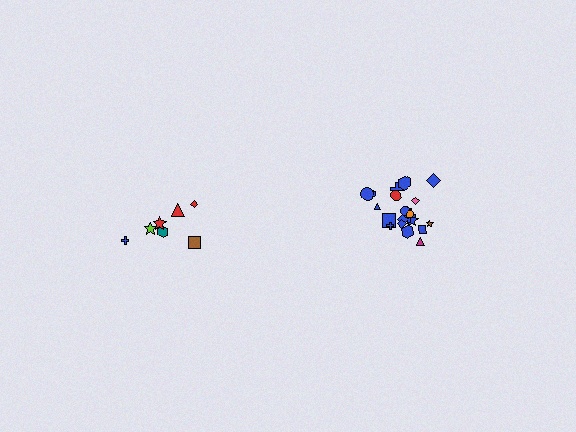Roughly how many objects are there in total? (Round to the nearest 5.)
Roughly 30 objects in total.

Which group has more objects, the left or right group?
The right group.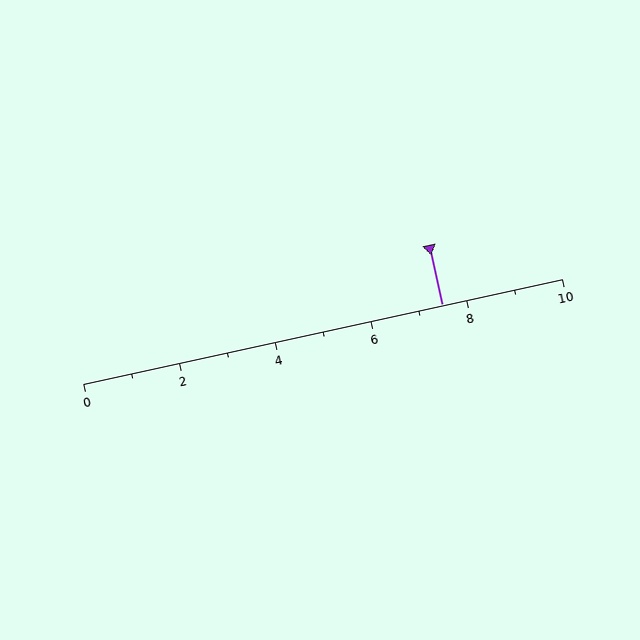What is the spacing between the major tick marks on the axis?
The major ticks are spaced 2 apart.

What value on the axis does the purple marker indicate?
The marker indicates approximately 7.5.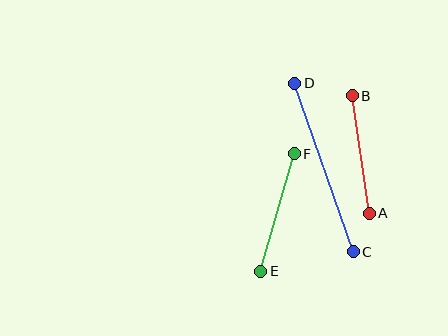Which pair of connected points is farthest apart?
Points C and D are farthest apart.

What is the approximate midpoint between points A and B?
The midpoint is at approximately (361, 155) pixels.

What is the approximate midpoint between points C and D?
The midpoint is at approximately (324, 168) pixels.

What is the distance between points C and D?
The distance is approximately 178 pixels.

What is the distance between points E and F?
The distance is approximately 122 pixels.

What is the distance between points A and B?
The distance is approximately 119 pixels.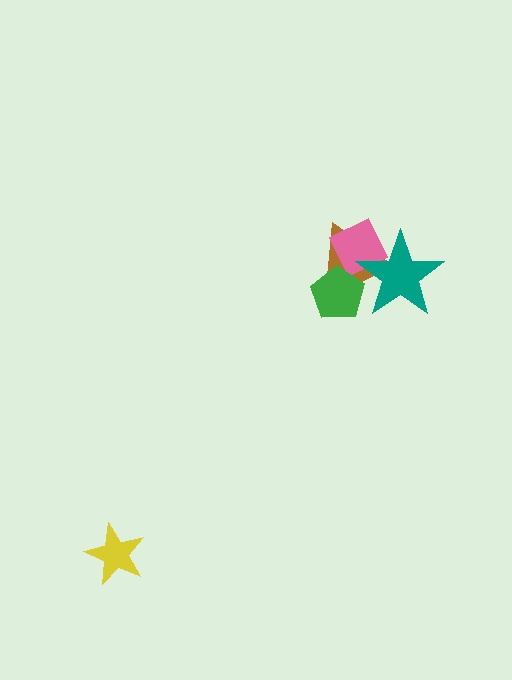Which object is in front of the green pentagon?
The teal star is in front of the green pentagon.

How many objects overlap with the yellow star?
0 objects overlap with the yellow star.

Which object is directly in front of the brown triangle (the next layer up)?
The pink diamond is directly in front of the brown triangle.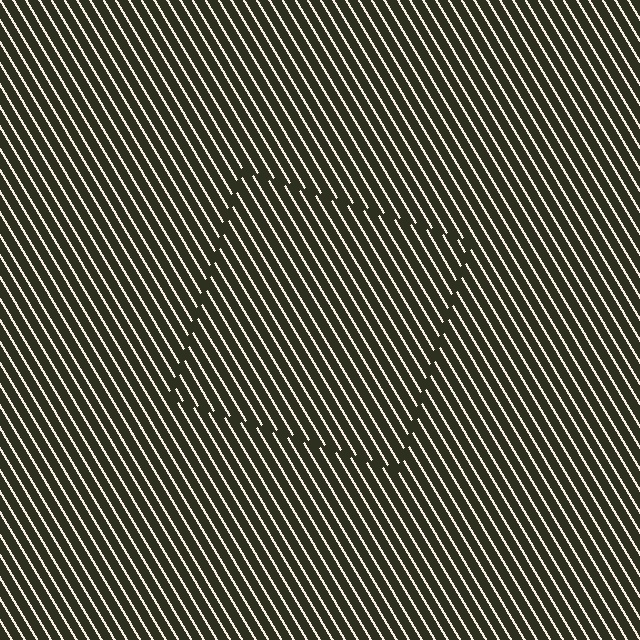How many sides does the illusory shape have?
4 sides — the line-ends trace a square.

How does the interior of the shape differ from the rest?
The interior of the shape contains the same grating, shifted by half a period — the contour is defined by the phase discontinuity where line-ends from the inner and outer gratings abut.